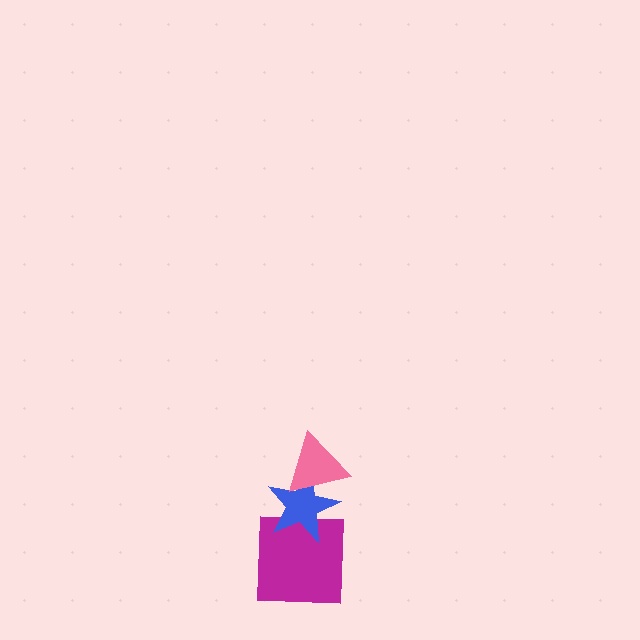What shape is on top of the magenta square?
The blue star is on top of the magenta square.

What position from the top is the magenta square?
The magenta square is 3rd from the top.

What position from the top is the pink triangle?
The pink triangle is 1st from the top.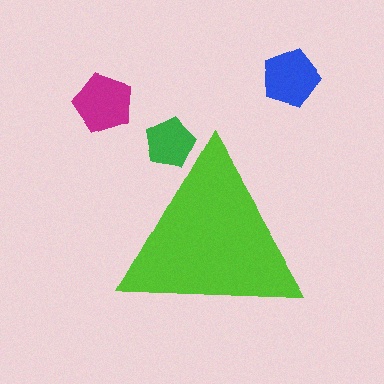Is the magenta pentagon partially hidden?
No, the magenta pentagon is fully visible.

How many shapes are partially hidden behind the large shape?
1 shape is partially hidden.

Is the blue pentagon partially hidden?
No, the blue pentagon is fully visible.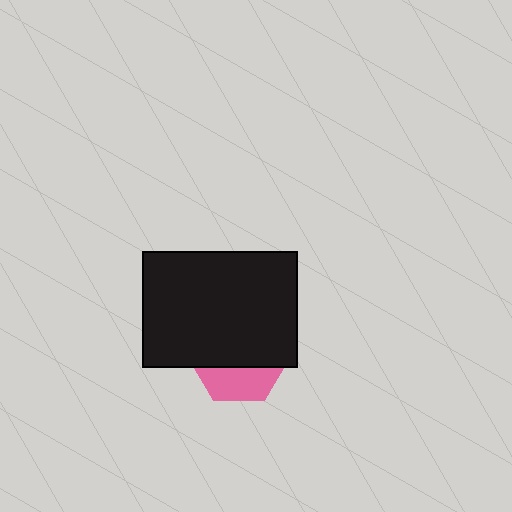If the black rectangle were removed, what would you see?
You would see the complete pink hexagon.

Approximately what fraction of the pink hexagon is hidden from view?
Roughly 66% of the pink hexagon is hidden behind the black rectangle.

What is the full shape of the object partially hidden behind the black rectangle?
The partially hidden object is a pink hexagon.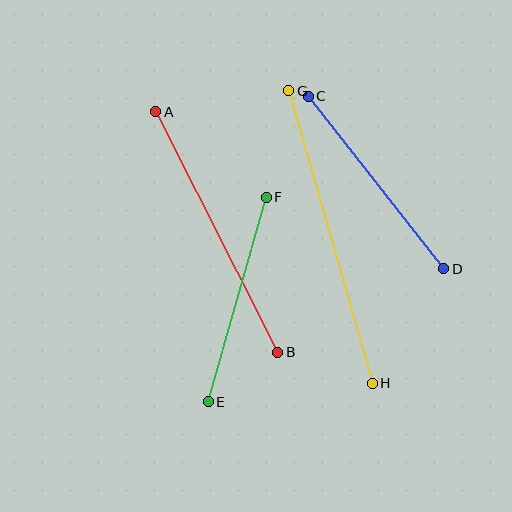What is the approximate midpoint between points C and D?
The midpoint is at approximately (376, 182) pixels.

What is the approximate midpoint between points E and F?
The midpoint is at approximately (237, 300) pixels.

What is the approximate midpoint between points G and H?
The midpoint is at approximately (331, 237) pixels.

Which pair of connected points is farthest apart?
Points G and H are farthest apart.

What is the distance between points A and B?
The distance is approximately 269 pixels.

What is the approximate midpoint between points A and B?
The midpoint is at approximately (217, 232) pixels.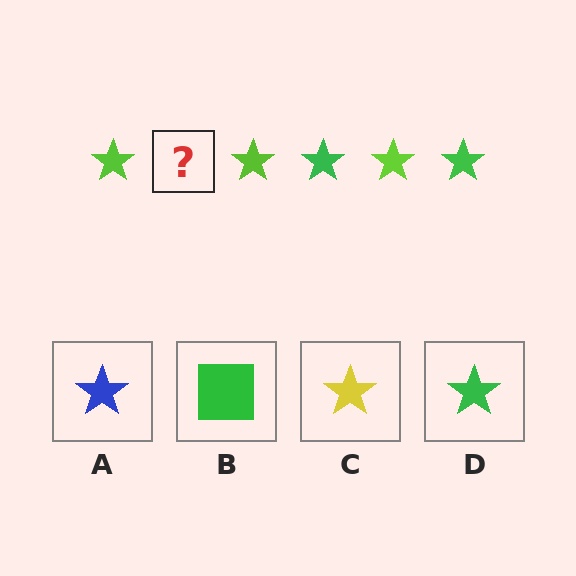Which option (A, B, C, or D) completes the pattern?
D.